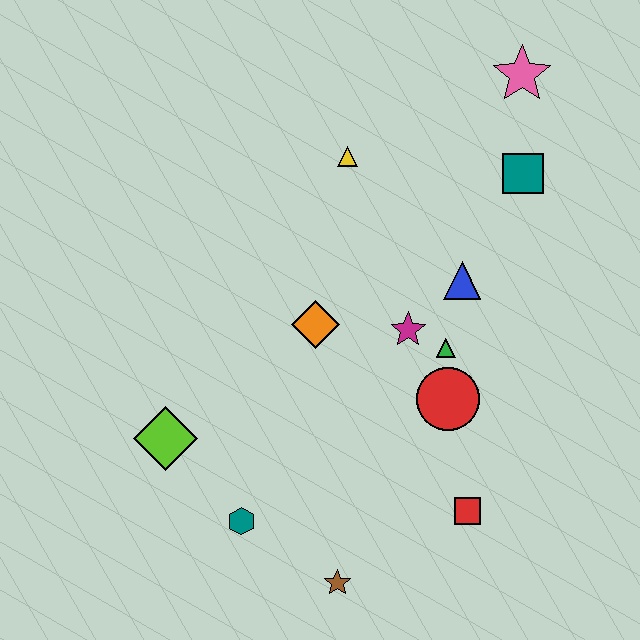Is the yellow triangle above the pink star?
No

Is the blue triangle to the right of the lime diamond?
Yes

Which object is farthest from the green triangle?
The lime diamond is farthest from the green triangle.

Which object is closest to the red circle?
The green triangle is closest to the red circle.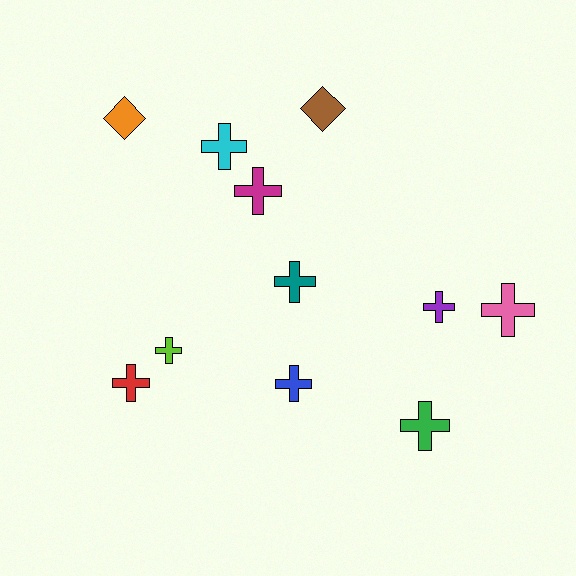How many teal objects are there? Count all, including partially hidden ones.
There is 1 teal object.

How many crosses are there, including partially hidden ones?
There are 9 crosses.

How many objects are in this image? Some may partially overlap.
There are 11 objects.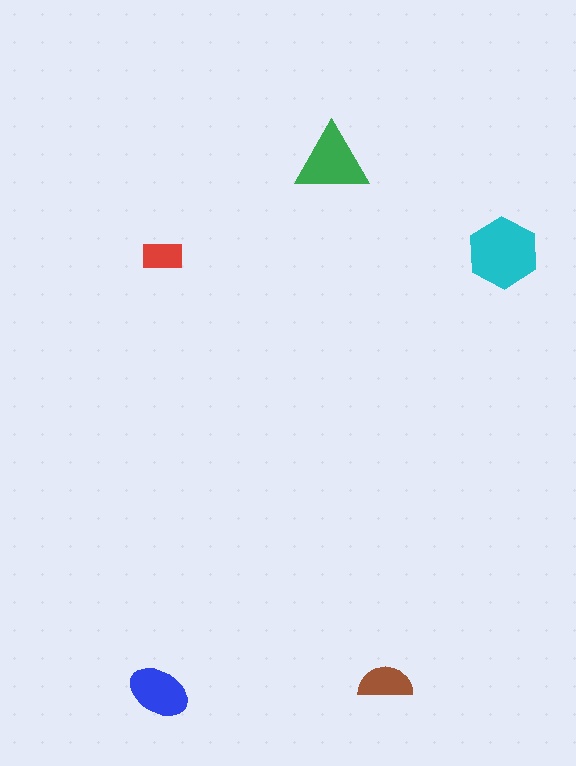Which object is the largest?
The cyan hexagon.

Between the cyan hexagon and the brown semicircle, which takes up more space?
The cyan hexagon.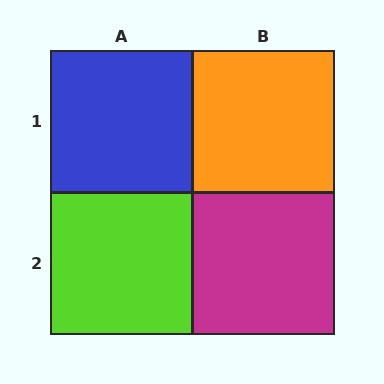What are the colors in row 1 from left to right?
Blue, orange.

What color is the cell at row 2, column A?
Lime.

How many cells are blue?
1 cell is blue.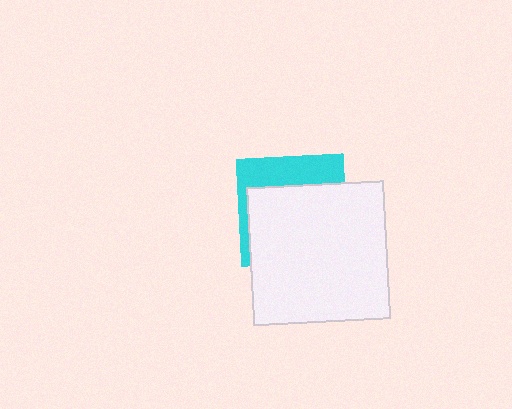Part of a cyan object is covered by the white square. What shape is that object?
It is a square.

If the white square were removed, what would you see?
You would see the complete cyan square.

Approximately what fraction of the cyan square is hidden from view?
Roughly 66% of the cyan square is hidden behind the white square.